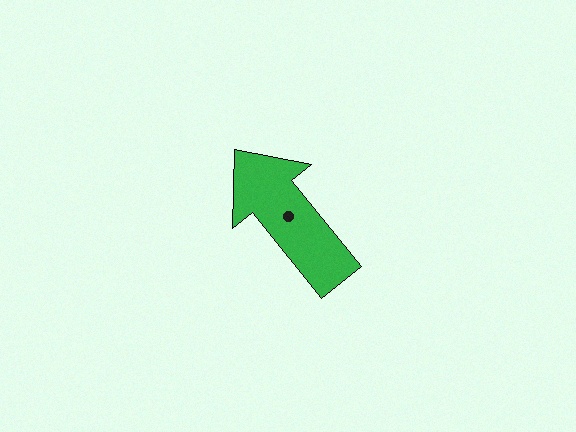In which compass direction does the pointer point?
Northwest.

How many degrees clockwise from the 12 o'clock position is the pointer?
Approximately 321 degrees.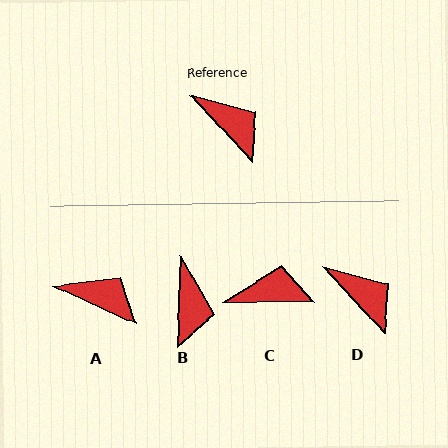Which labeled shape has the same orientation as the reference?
D.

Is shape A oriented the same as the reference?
No, it is off by about 22 degrees.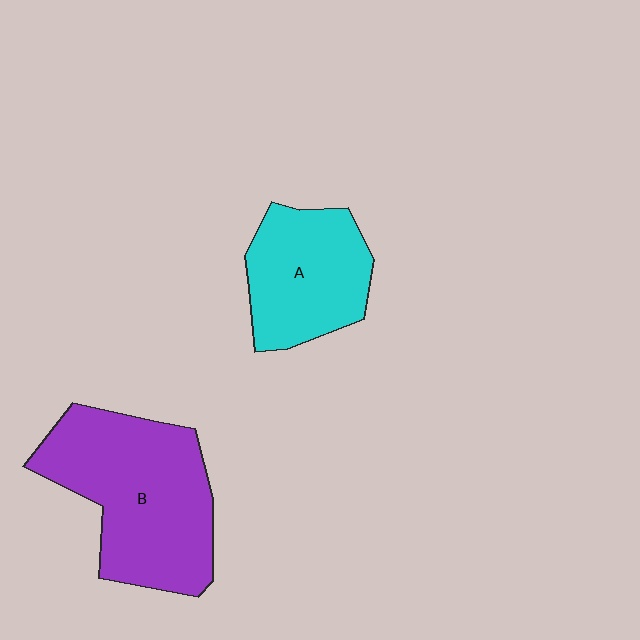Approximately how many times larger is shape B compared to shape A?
Approximately 1.5 times.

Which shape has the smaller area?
Shape A (cyan).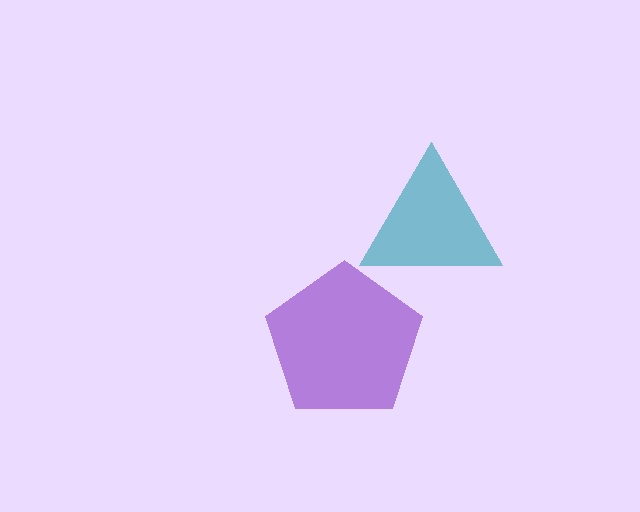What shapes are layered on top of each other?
The layered shapes are: a purple pentagon, a teal triangle.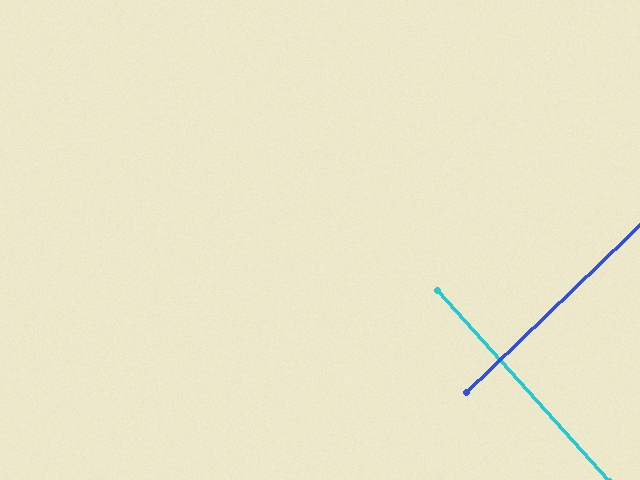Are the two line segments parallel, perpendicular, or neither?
Perpendicular — they meet at approximately 88°.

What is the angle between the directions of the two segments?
Approximately 88 degrees.